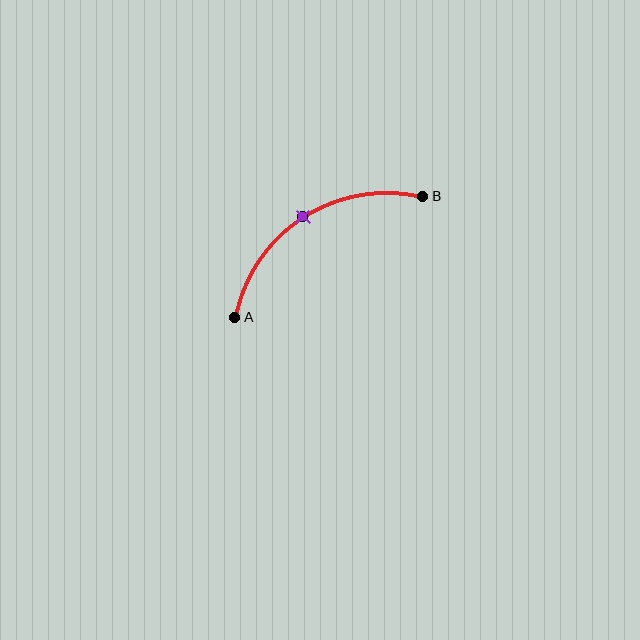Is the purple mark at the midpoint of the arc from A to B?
Yes. The purple mark lies on the arc at equal arc-length from both A and B — it is the arc midpoint.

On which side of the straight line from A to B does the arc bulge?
The arc bulges above the straight line connecting A and B.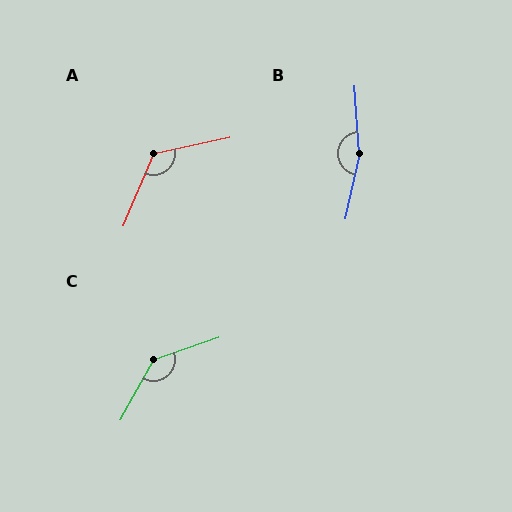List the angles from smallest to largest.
A (125°), C (138°), B (164°).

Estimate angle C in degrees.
Approximately 138 degrees.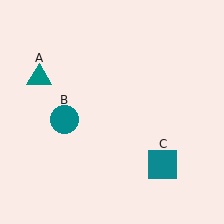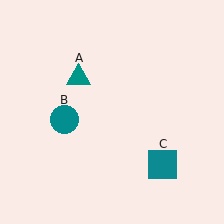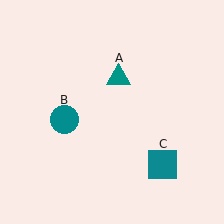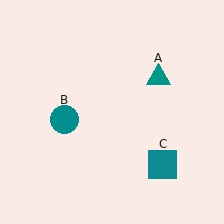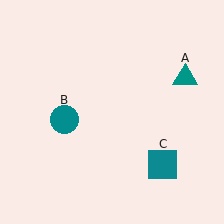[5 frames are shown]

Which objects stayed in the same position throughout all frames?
Teal circle (object B) and teal square (object C) remained stationary.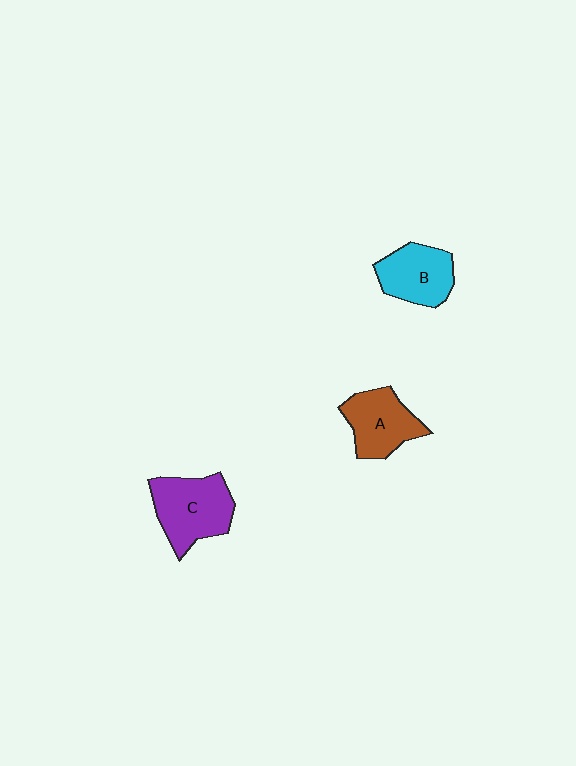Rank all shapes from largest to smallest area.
From largest to smallest: C (purple), A (brown), B (cyan).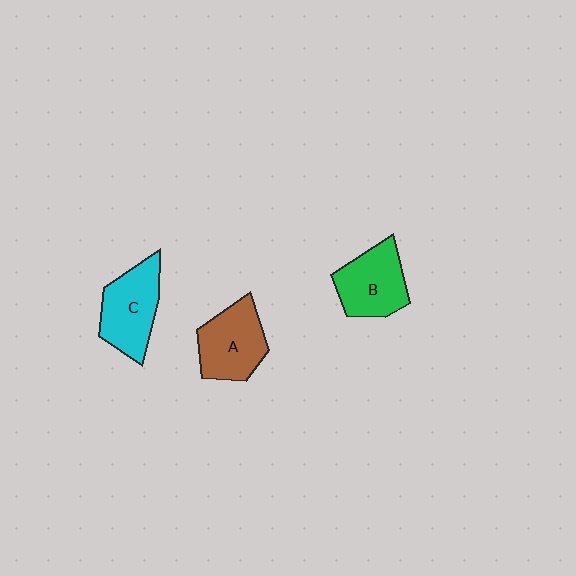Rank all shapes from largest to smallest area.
From largest to smallest: C (cyan), A (brown), B (green).